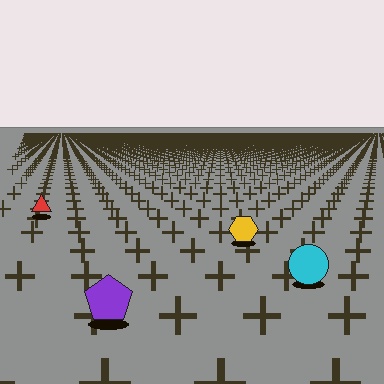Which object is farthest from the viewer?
The red triangle is farthest from the viewer. It appears smaller and the ground texture around it is denser.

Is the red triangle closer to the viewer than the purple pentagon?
No. The purple pentagon is closer — you can tell from the texture gradient: the ground texture is coarser near it.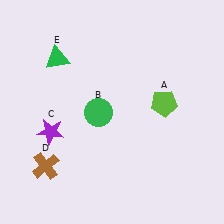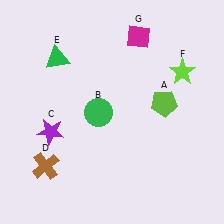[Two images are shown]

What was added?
A lime star (F), a magenta diamond (G) were added in Image 2.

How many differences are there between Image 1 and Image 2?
There are 2 differences between the two images.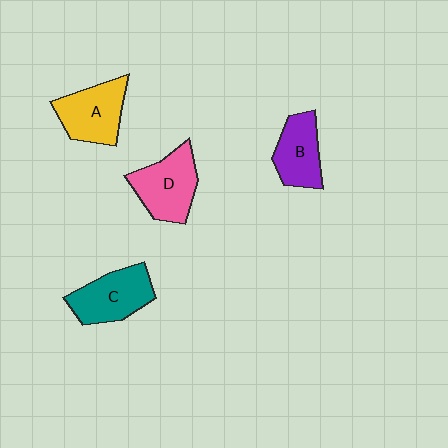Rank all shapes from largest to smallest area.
From largest to smallest: D (pink), C (teal), A (yellow), B (purple).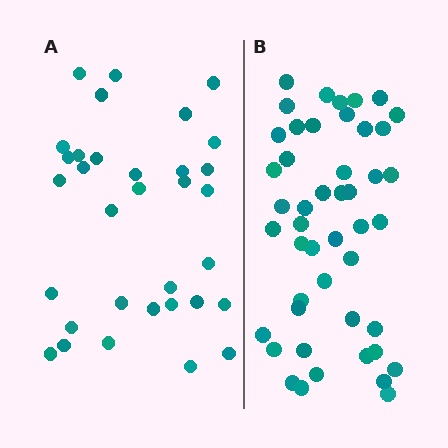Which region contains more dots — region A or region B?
Region B (the right region) has more dots.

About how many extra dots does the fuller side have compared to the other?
Region B has approximately 15 more dots than region A.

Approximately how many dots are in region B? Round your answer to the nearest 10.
About 50 dots. (The exact count is 47, which rounds to 50.)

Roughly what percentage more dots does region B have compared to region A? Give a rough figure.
About 40% more.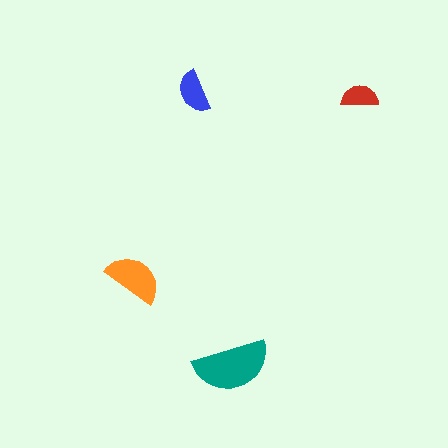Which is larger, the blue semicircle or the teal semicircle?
The teal one.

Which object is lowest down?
The teal semicircle is bottommost.